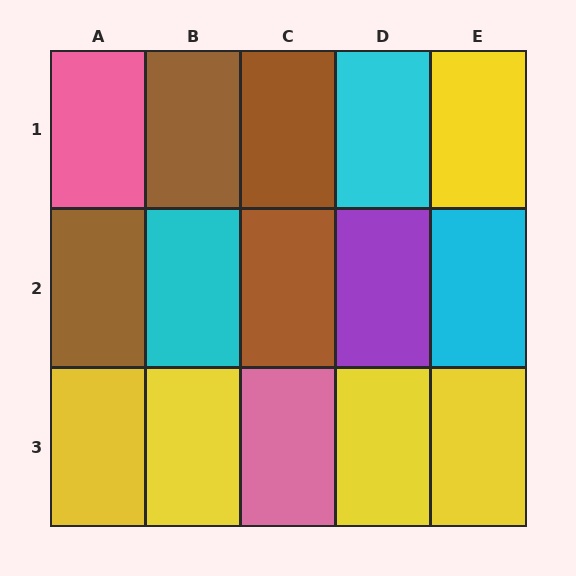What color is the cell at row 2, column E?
Cyan.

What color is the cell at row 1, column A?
Pink.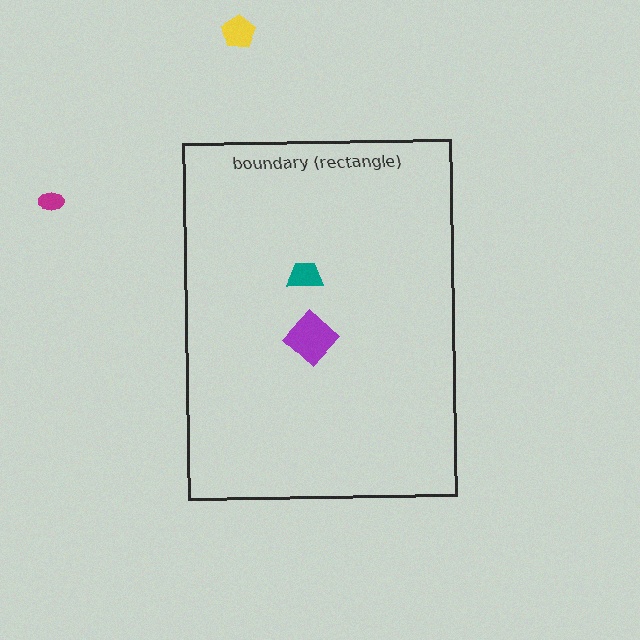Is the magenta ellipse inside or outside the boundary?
Outside.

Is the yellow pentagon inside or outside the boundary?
Outside.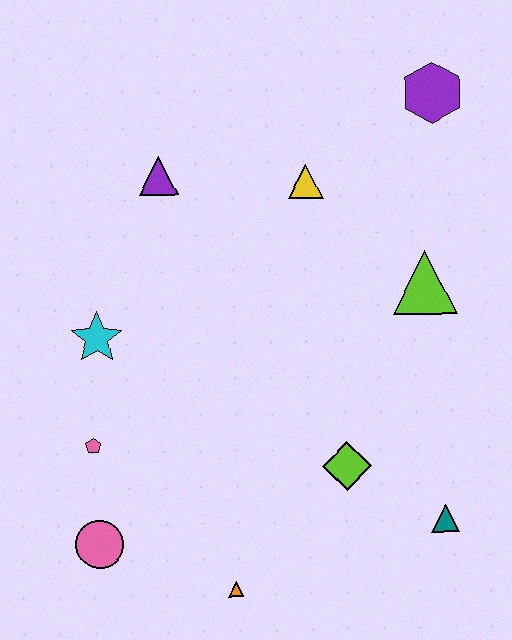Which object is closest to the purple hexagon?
The yellow triangle is closest to the purple hexagon.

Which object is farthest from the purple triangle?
The teal triangle is farthest from the purple triangle.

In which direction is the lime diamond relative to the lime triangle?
The lime diamond is below the lime triangle.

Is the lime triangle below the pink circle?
No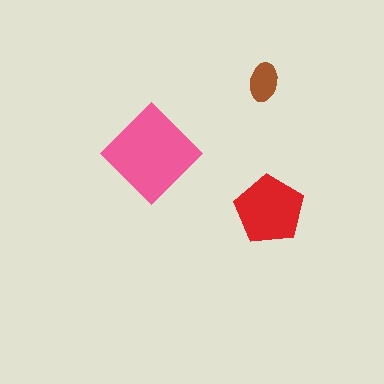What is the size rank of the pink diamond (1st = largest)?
1st.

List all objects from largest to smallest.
The pink diamond, the red pentagon, the brown ellipse.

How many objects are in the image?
There are 3 objects in the image.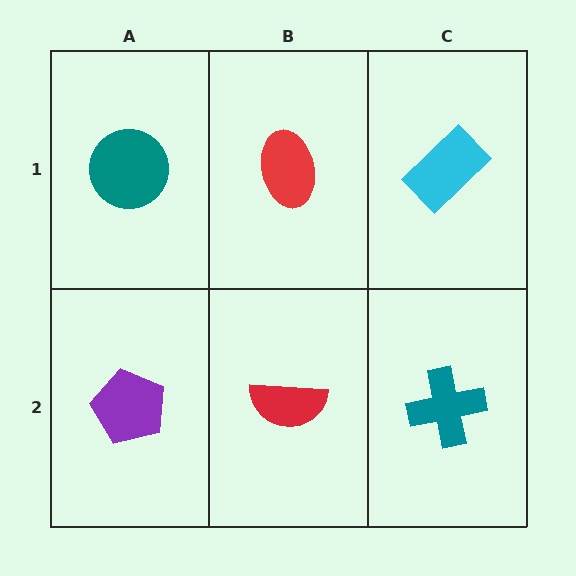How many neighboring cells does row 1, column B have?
3.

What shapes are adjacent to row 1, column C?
A teal cross (row 2, column C), a red ellipse (row 1, column B).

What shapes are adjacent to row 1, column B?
A red semicircle (row 2, column B), a teal circle (row 1, column A), a cyan rectangle (row 1, column C).